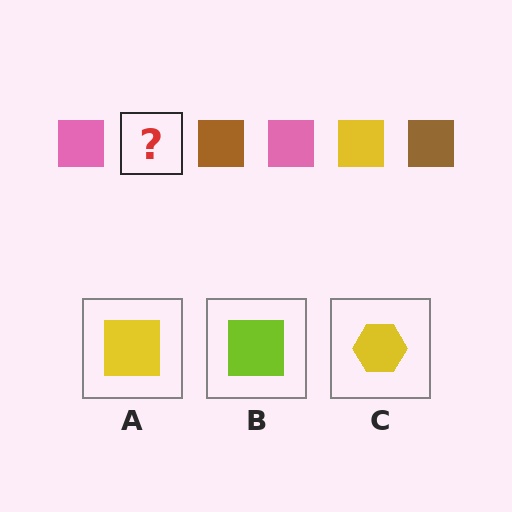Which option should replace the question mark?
Option A.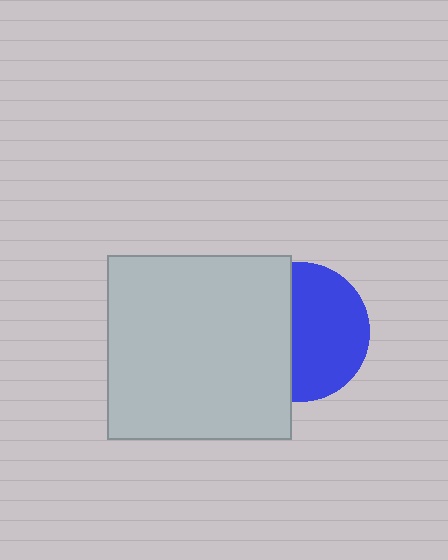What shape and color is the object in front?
The object in front is a light gray square.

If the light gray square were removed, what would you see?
You would see the complete blue circle.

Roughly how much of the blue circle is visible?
About half of it is visible (roughly 58%).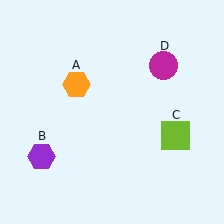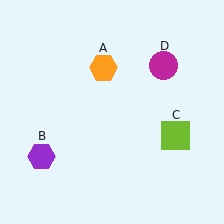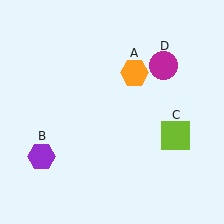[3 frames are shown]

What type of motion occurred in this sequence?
The orange hexagon (object A) rotated clockwise around the center of the scene.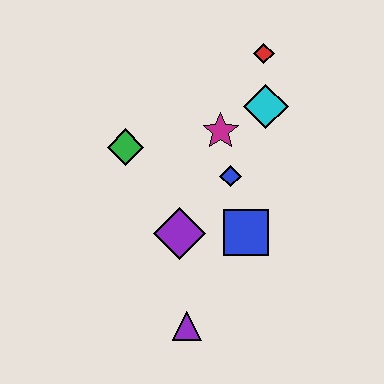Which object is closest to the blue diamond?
The magenta star is closest to the blue diamond.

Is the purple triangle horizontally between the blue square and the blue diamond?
No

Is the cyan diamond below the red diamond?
Yes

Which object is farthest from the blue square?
The red diamond is farthest from the blue square.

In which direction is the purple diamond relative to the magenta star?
The purple diamond is below the magenta star.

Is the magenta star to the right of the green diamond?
Yes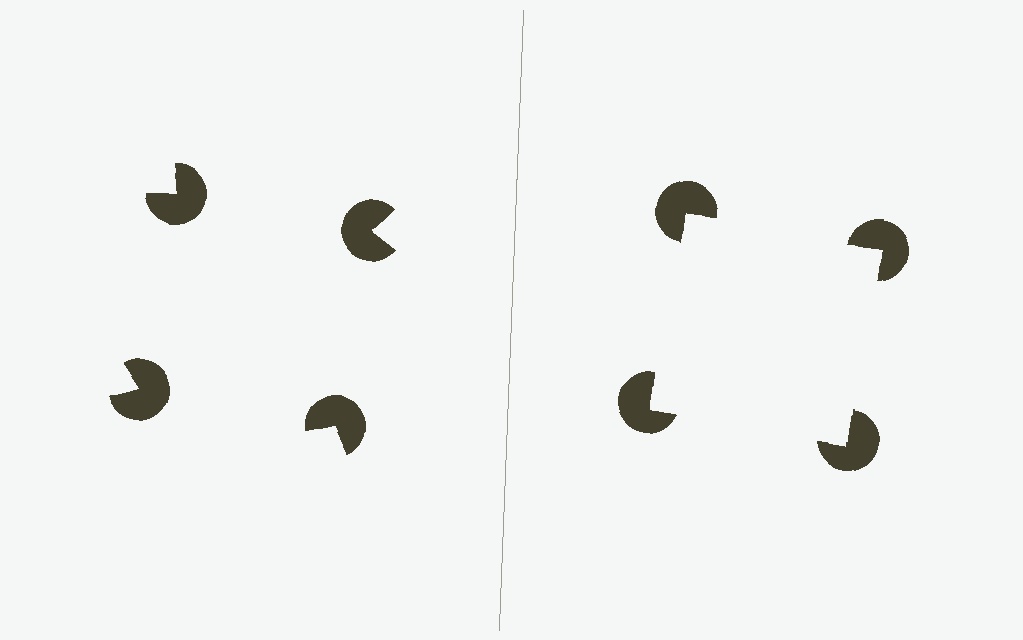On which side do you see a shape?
An illusory square appears on the right side. On the left side the wedge cuts are rotated, so no coherent shape forms.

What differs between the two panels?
The pac-man discs are positioned identically on both sides; only the wedge orientations differ. On the right they align to a square; on the left they are misaligned.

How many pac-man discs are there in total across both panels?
8 — 4 on each side.